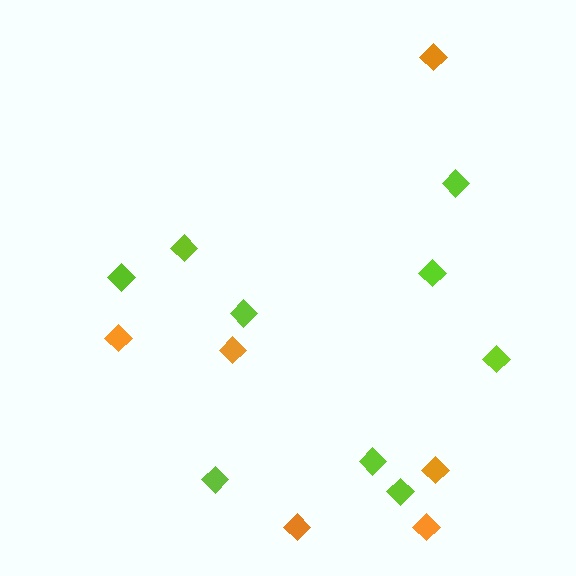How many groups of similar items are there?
There are 2 groups: one group of orange diamonds (6) and one group of lime diamonds (9).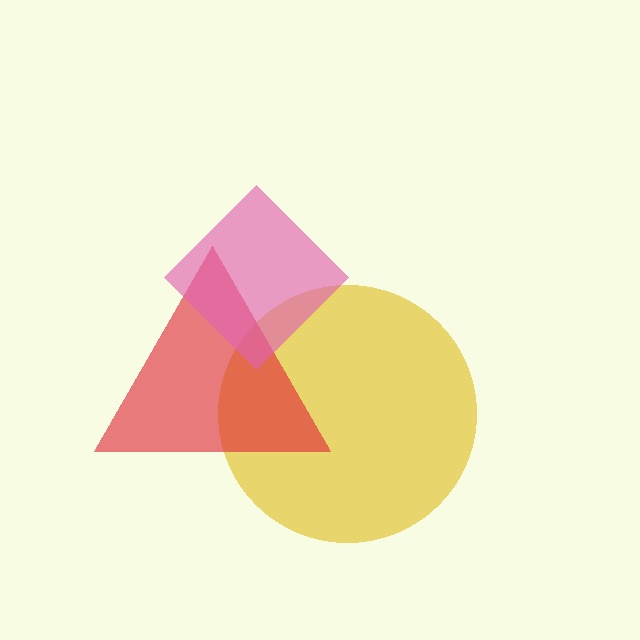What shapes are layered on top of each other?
The layered shapes are: a yellow circle, a red triangle, a pink diamond.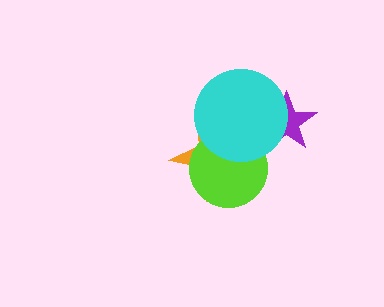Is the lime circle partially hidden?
Yes, it is partially covered by another shape.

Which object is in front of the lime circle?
The cyan circle is in front of the lime circle.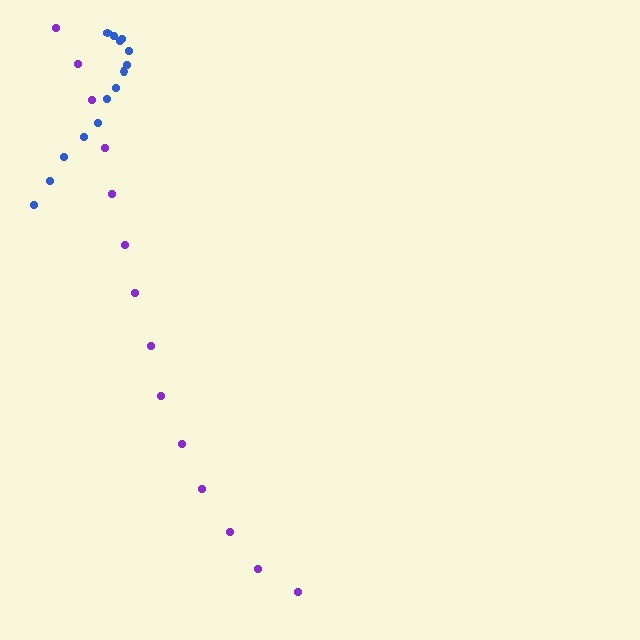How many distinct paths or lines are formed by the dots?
There are 2 distinct paths.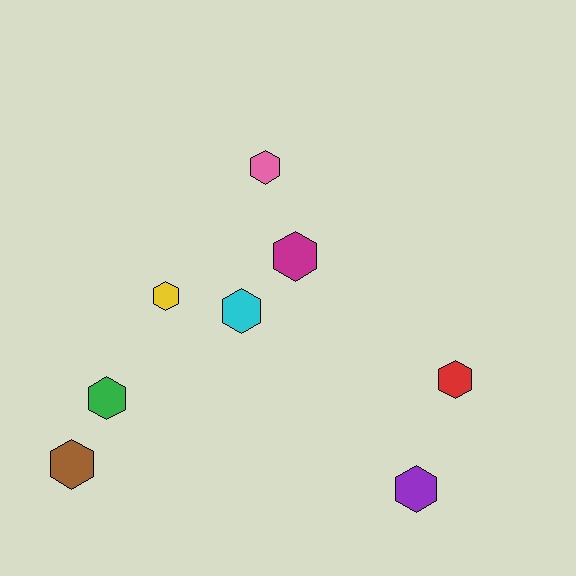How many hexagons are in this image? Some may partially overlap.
There are 8 hexagons.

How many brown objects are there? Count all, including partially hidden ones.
There is 1 brown object.